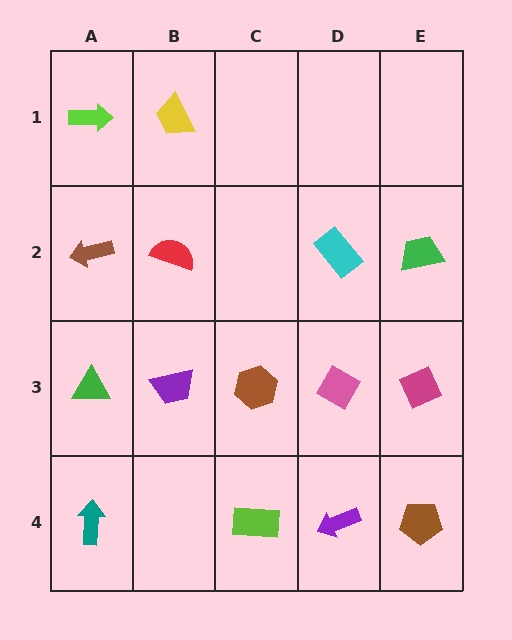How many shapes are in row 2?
4 shapes.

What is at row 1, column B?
A yellow trapezoid.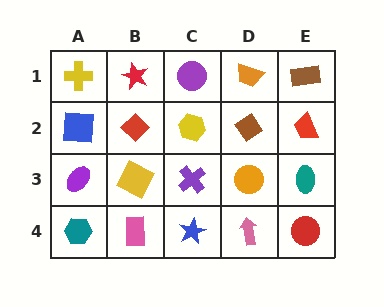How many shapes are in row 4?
5 shapes.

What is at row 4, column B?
A pink rectangle.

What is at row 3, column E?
A teal ellipse.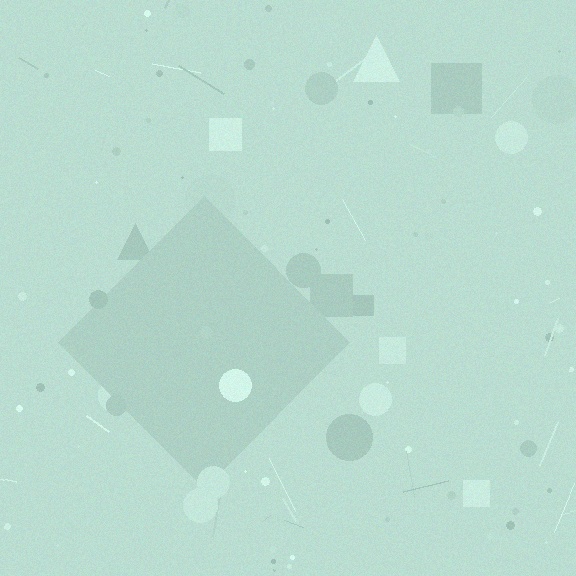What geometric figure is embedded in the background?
A diamond is embedded in the background.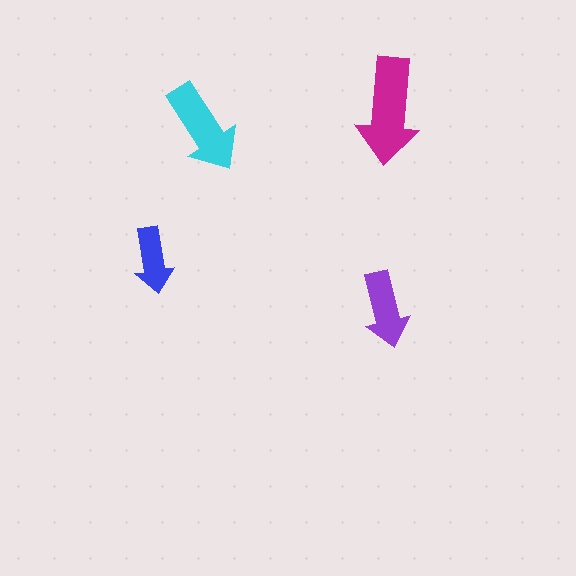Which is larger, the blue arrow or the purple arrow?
The purple one.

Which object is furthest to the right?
The magenta arrow is rightmost.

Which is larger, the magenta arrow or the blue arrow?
The magenta one.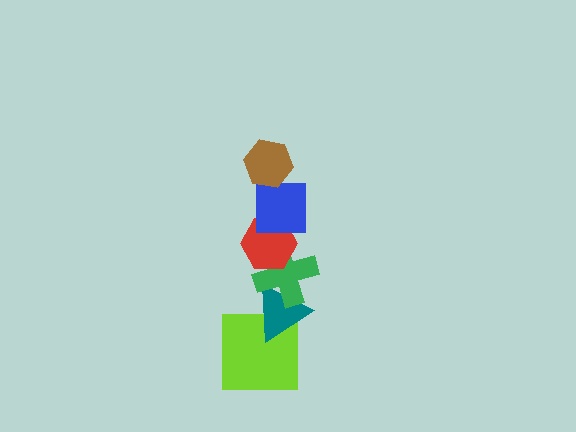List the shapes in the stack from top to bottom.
From top to bottom: the brown hexagon, the blue square, the red hexagon, the green cross, the teal triangle, the lime square.